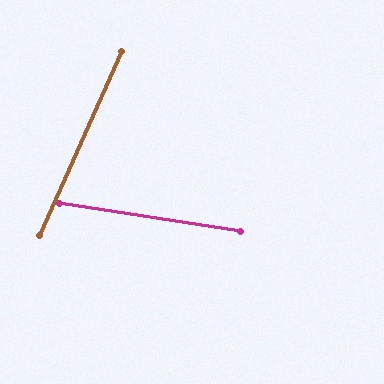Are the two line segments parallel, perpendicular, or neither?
Neither parallel nor perpendicular — they differ by about 75°.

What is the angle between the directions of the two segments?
Approximately 75 degrees.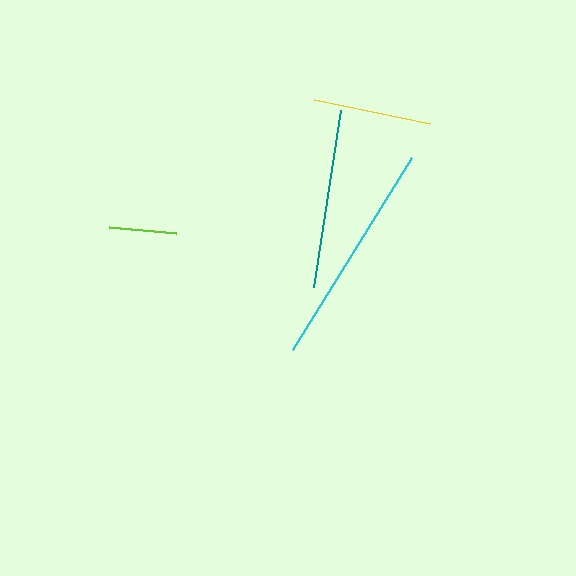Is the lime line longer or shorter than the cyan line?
The cyan line is longer than the lime line.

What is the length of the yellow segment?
The yellow segment is approximately 118 pixels long.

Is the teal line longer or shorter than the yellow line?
The teal line is longer than the yellow line.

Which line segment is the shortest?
The lime line is the shortest at approximately 66 pixels.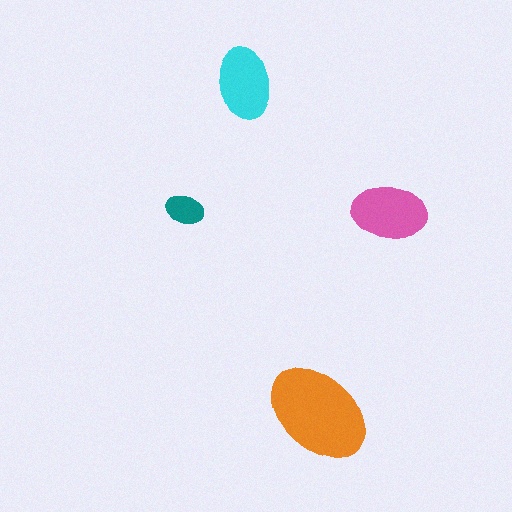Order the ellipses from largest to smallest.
the orange one, the pink one, the cyan one, the teal one.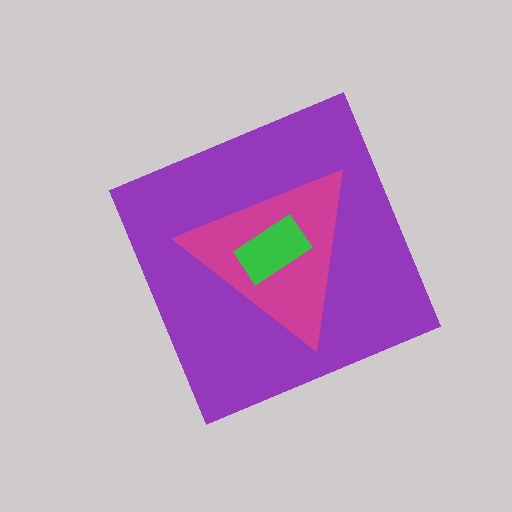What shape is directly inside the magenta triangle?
The green rectangle.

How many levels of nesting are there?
3.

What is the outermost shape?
The purple diamond.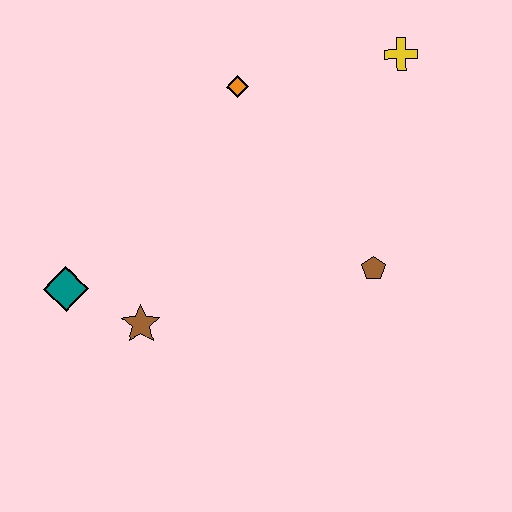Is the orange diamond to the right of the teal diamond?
Yes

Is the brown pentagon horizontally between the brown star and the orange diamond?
No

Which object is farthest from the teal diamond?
The yellow cross is farthest from the teal diamond.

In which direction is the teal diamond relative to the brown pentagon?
The teal diamond is to the left of the brown pentagon.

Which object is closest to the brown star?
The teal diamond is closest to the brown star.